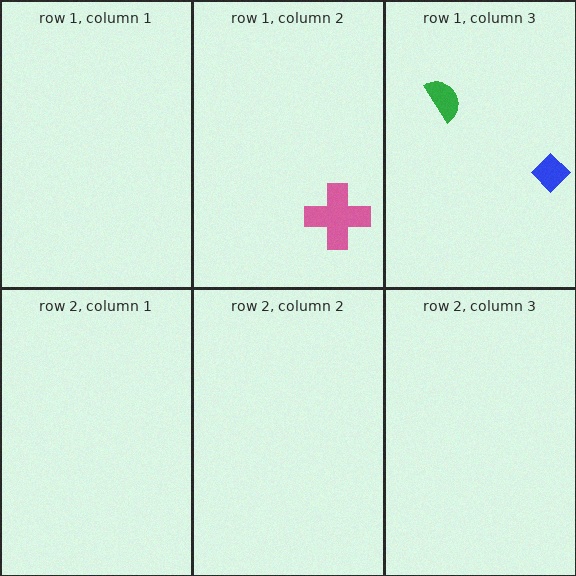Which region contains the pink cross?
The row 1, column 2 region.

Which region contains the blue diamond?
The row 1, column 3 region.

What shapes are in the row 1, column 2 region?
The pink cross.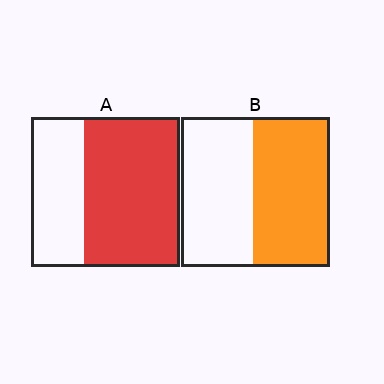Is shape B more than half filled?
Roughly half.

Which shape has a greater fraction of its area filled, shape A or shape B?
Shape A.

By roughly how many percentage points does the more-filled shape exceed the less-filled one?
By roughly 15 percentage points (A over B).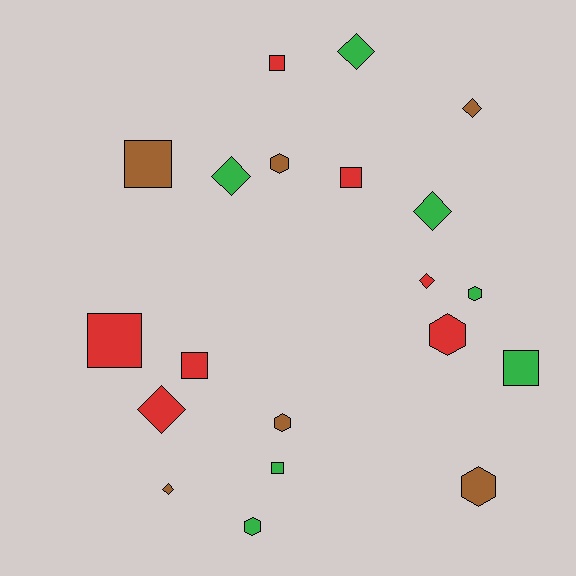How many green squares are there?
There are 2 green squares.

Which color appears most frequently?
Red, with 7 objects.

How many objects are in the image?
There are 20 objects.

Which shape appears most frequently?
Diamond, with 7 objects.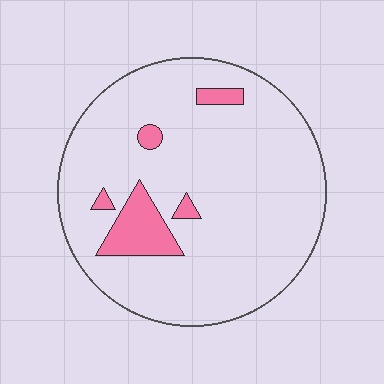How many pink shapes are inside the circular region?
5.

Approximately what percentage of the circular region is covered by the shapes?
Approximately 10%.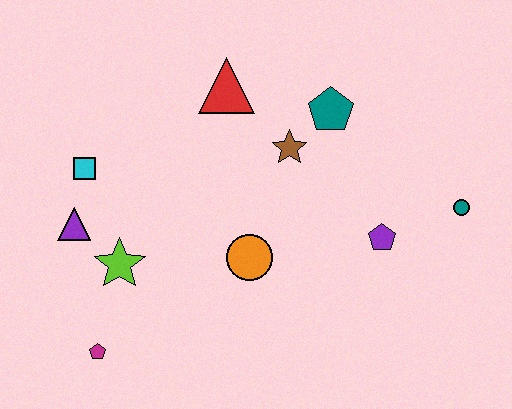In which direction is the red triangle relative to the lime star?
The red triangle is above the lime star.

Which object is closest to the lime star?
The purple triangle is closest to the lime star.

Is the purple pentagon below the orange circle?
No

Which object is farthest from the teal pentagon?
The magenta pentagon is farthest from the teal pentagon.